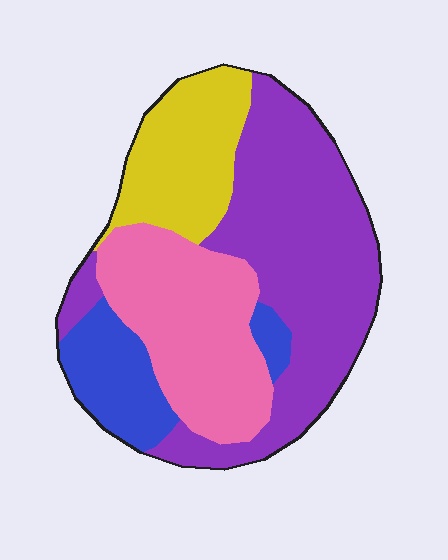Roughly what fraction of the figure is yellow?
Yellow takes up between a sixth and a third of the figure.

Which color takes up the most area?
Purple, at roughly 45%.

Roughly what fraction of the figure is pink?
Pink covers roughly 25% of the figure.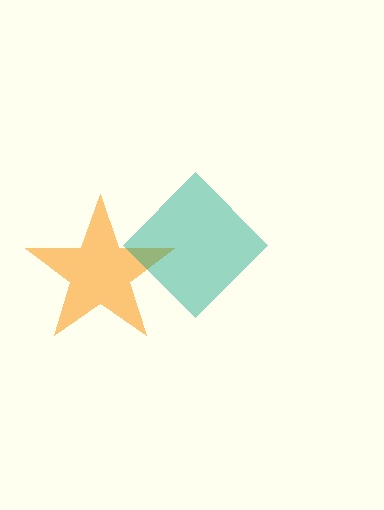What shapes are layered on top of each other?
The layered shapes are: an orange star, a teal diamond.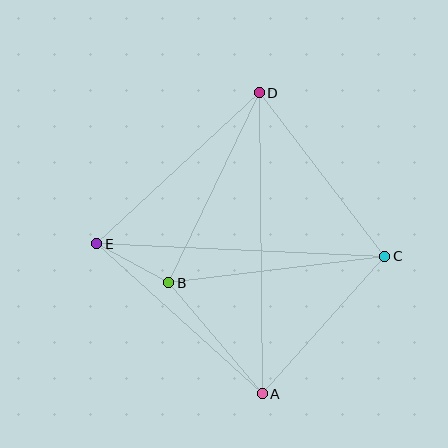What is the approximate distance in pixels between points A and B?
The distance between A and B is approximately 146 pixels.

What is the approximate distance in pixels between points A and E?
The distance between A and E is approximately 224 pixels.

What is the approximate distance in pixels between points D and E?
The distance between D and E is approximately 222 pixels.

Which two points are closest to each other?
Points B and E are closest to each other.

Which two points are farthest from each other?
Points A and D are farthest from each other.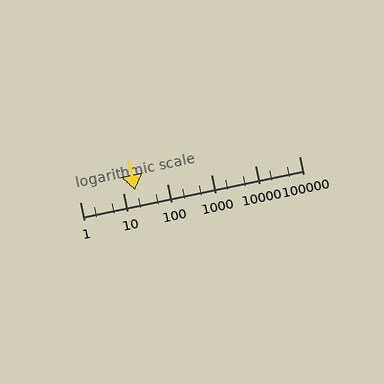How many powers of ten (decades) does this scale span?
The scale spans 5 decades, from 1 to 100000.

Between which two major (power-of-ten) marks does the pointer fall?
The pointer is between 10 and 100.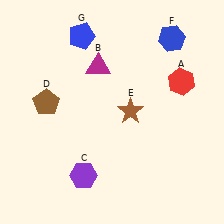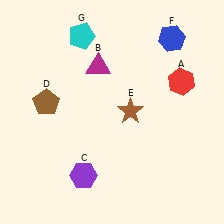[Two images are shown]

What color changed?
The pentagon (G) changed from blue in Image 1 to cyan in Image 2.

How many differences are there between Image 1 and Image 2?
There is 1 difference between the two images.